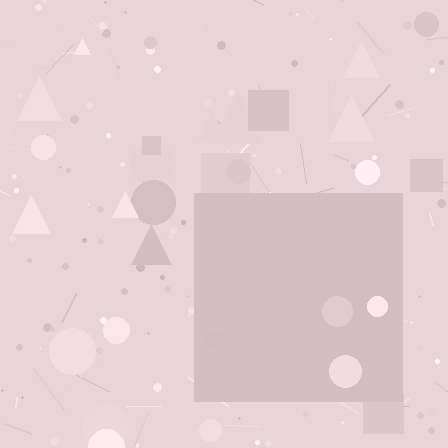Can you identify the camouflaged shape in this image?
The camouflaged shape is a square.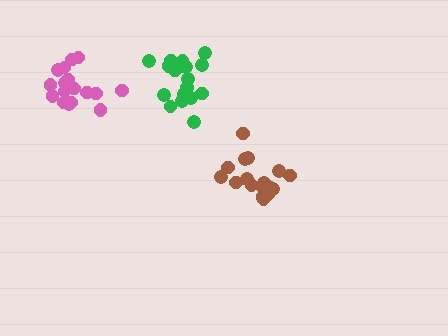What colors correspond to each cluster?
The clusters are colored: brown, pink, green.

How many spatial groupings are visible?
There are 3 spatial groupings.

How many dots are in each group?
Group 1: 18 dots, Group 2: 17 dots, Group 3: 17 dots (52 total).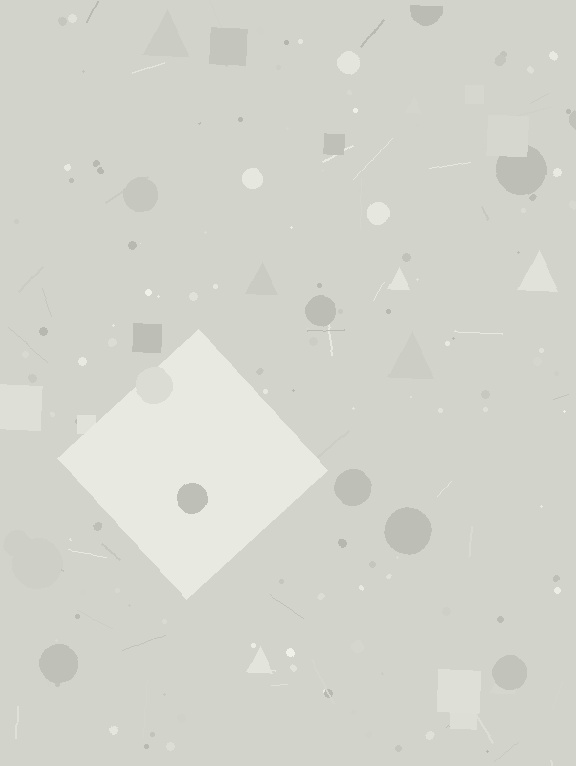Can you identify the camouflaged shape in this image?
The camouflaged shape is a diamond.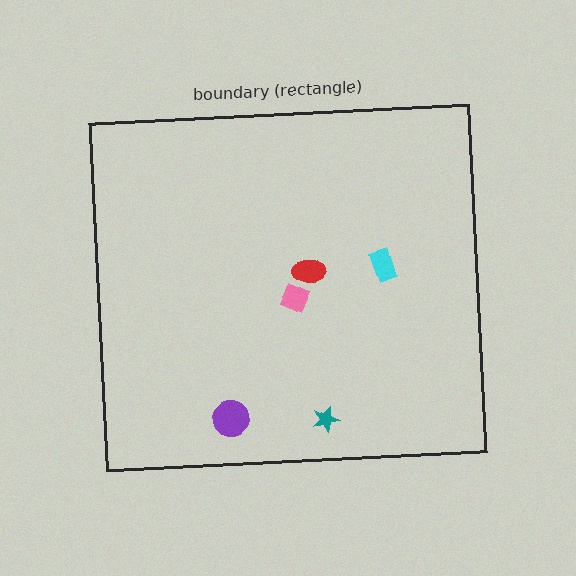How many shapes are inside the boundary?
5 inside, 0 outside.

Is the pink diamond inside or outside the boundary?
Inside.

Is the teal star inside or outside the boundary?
Inside.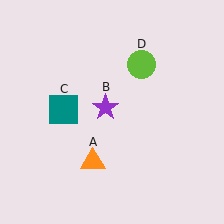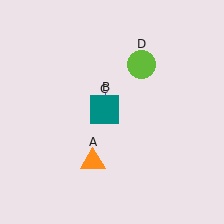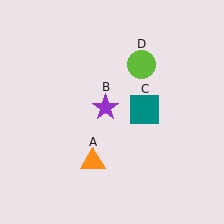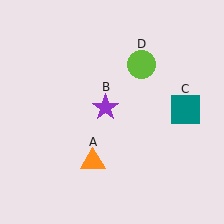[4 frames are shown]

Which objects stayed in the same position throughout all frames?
Orange triangle (object A) and purple star (object B) and lime circle (object D) remained stationary.